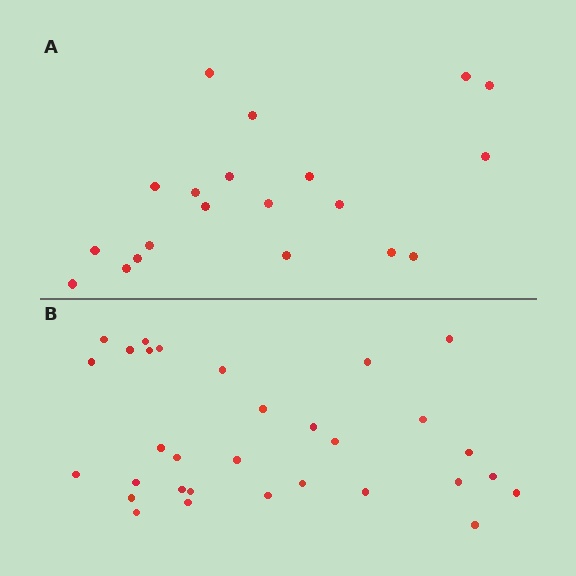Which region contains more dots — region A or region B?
Region B (the bottom region) has more dots.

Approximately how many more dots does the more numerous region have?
Region B has roughly 12 or so more dots than region A.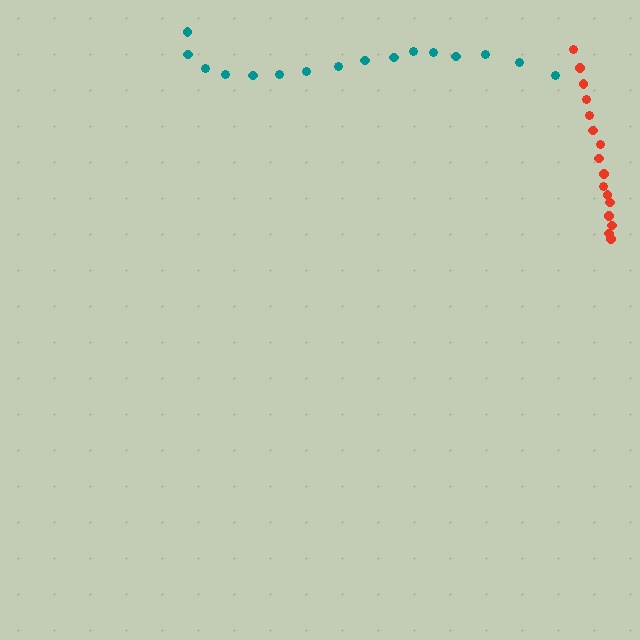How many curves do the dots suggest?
There are 2 distinct paths.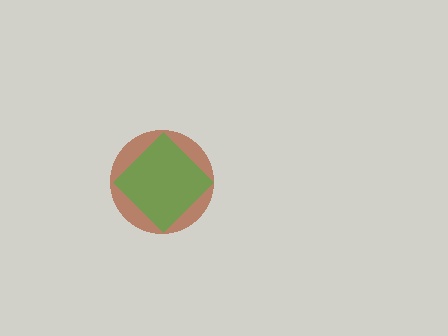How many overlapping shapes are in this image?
There are 2 overlapping shapes in the image.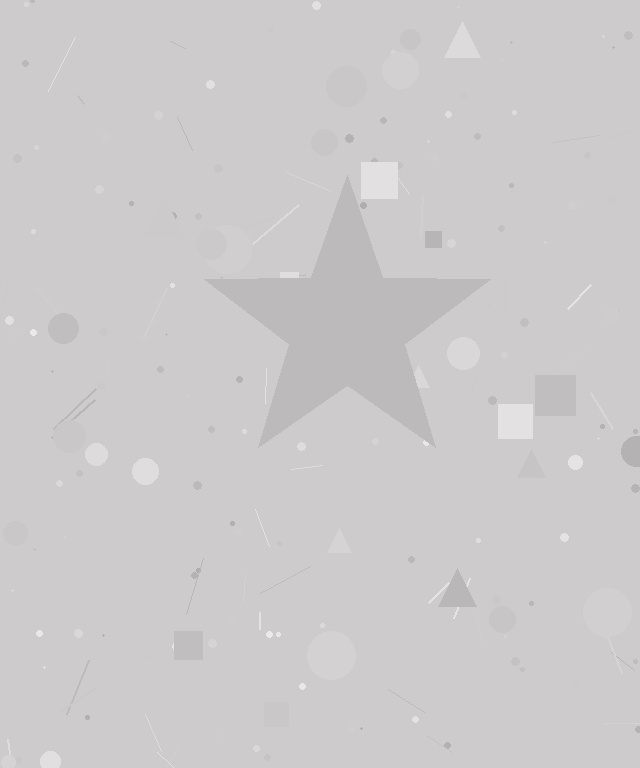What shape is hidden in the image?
A star is hidden in the image.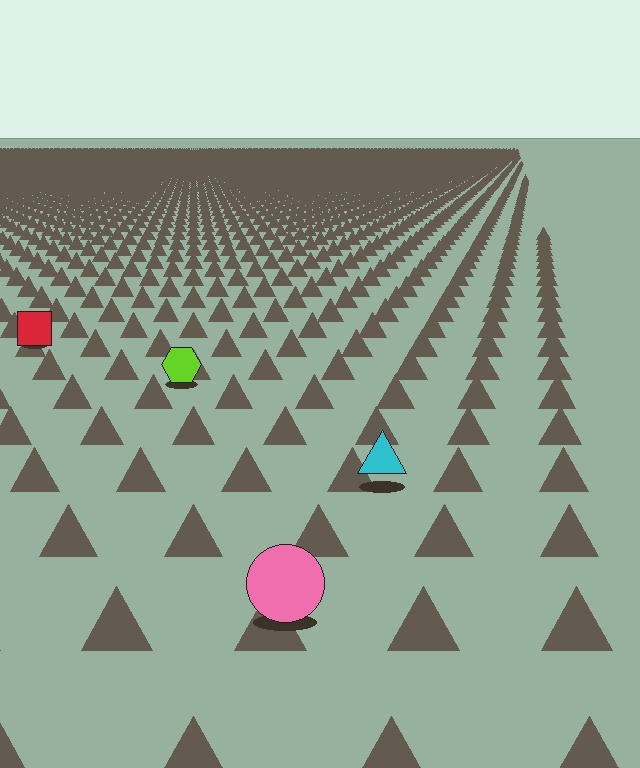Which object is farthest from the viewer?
The red square is farthest from the viewer. It appears smaller and the ground texture around it is denser.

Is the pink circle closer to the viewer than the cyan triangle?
Yes. The pink circle is closer — you can tell from the texture gradient: the ground texture is coarser near it.